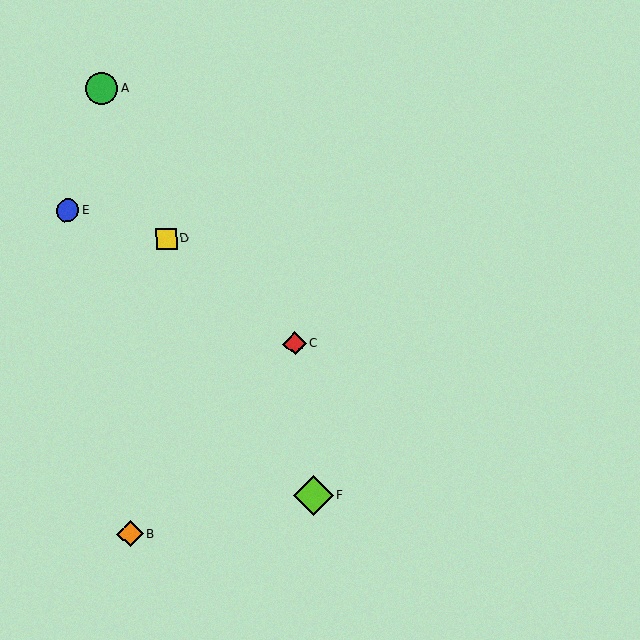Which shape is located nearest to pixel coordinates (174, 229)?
The yellow square (labeled D) at (166, 238) is nearest to that location.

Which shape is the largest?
The lime diamond (labeled F) is the largest.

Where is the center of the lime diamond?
The center of the lime diamond is at (314, 496).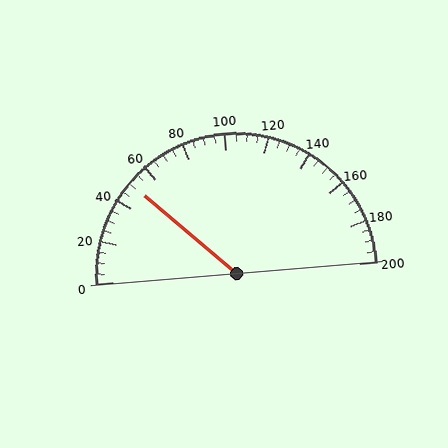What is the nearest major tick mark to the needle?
The nearest major tick mark is 40.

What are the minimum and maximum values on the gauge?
The gauge ranges from 0 to 200.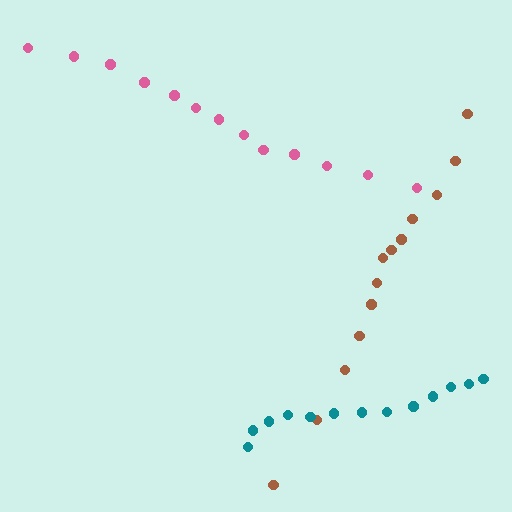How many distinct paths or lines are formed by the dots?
There are 3 distinct paths.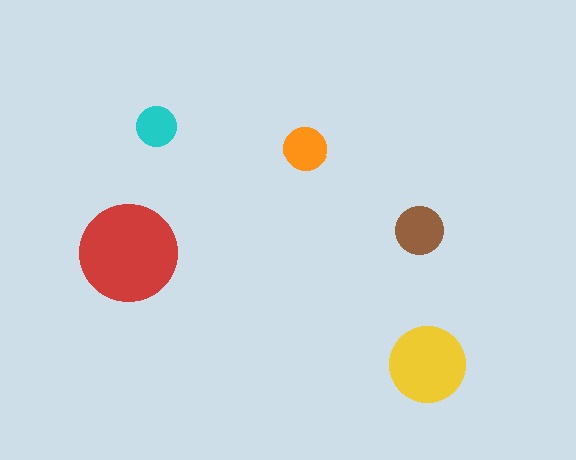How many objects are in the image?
There are 5 objects in the image.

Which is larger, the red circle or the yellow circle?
The red one.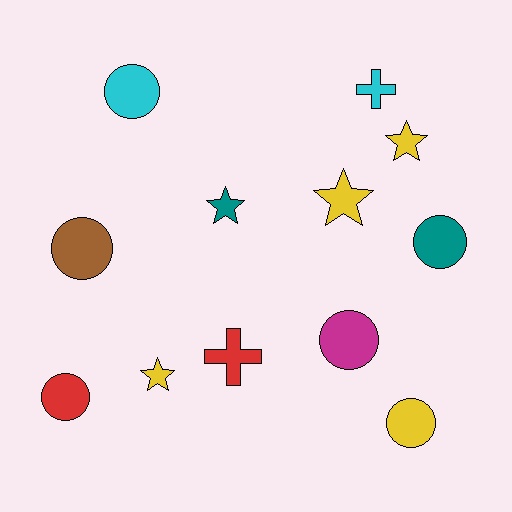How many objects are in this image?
There are 12 objects.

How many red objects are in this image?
There are 2 red objects.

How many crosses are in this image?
There are 2 crosses.